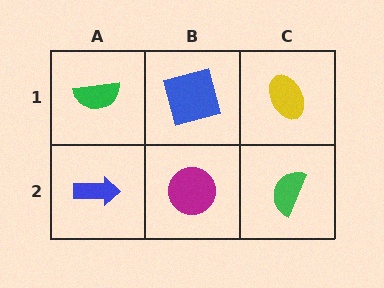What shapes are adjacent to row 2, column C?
A yellow ellipse (row 1, column C), a magenta circle (row 2, column B).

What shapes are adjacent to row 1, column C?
A green semicircle (row 2, column C), a blue square (row 1, column B).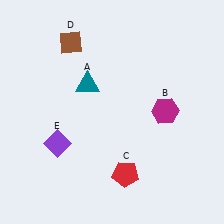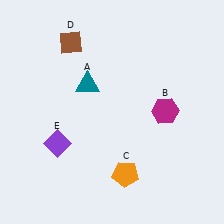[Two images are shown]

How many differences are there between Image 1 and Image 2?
There is 1 difference between the two images.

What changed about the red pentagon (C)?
In Image 1, C is red. In Image 2, it changed to orange.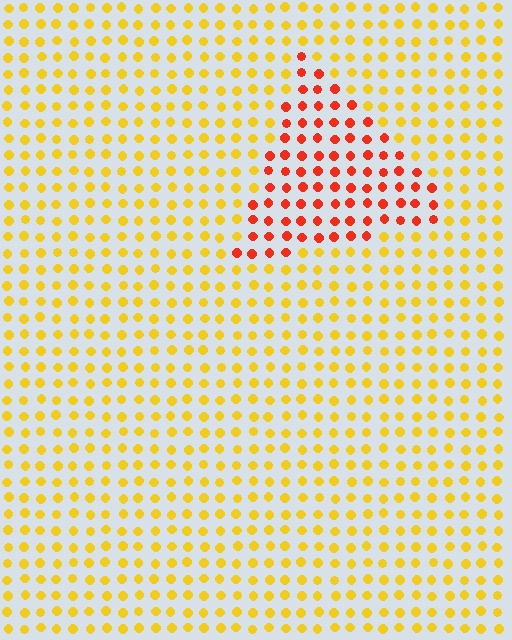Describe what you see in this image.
The image is filled with small yellow elements in a uniform arrangement. A triangle-shaped region is visible where the elements are tinted to a slightly different hue, forming a subtle color boundary.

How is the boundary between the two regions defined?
The boundary is defined purely by a slight shift in hue (about 45 degrees). Spacing, size, and orientation are identical on both sides.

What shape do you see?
I see a triangle.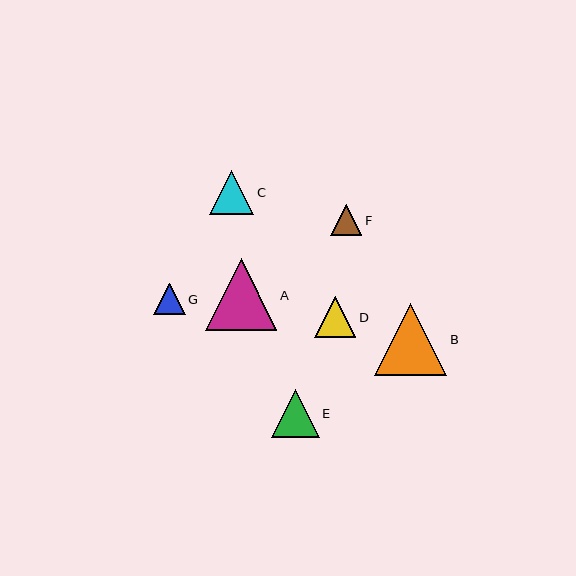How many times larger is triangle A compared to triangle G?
Triangle A is approximately 2.3 times the size of triangle G.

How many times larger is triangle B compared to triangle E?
Triangle B is approximately 1.5 times the size of triangle E.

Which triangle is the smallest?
Triangle G is the smallest with a size of approximately 31 pixels.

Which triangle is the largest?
Triangle B is the largest with a size of approximately 72 pixels.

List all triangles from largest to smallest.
From largest to smallest: B, A, E, C, D, F, G.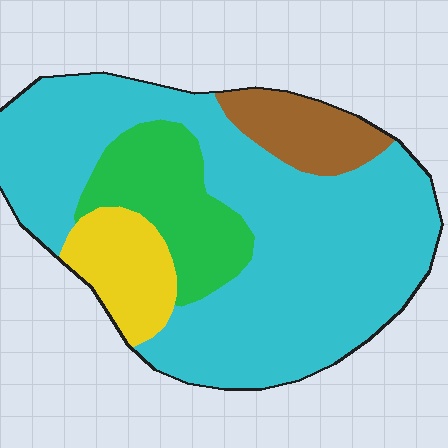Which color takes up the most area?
Cyan, at roughly 65%.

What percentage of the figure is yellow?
Yellow takes up about one tenth (1/10) of the figure.